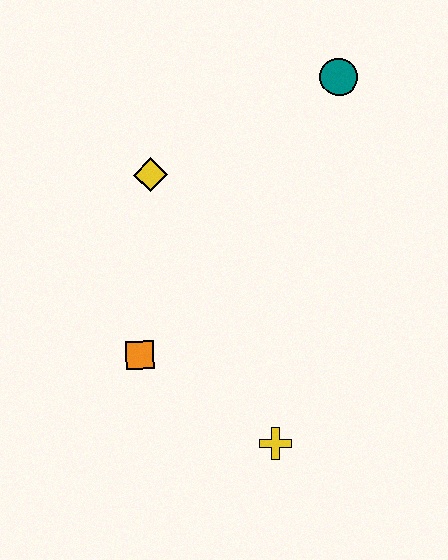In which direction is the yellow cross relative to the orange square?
The yellow cross is to the right of the orange square.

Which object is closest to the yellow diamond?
The orange square is closest to the yellow diamond.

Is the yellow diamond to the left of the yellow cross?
Yes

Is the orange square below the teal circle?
Yes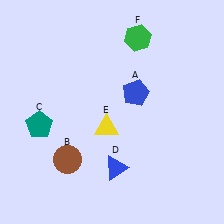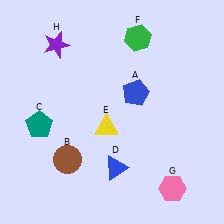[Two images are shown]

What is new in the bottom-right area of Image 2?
A pink hexagon (G) was added in the bottom-right area of Image 2.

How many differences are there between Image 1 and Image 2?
There are 2 differences between the two images.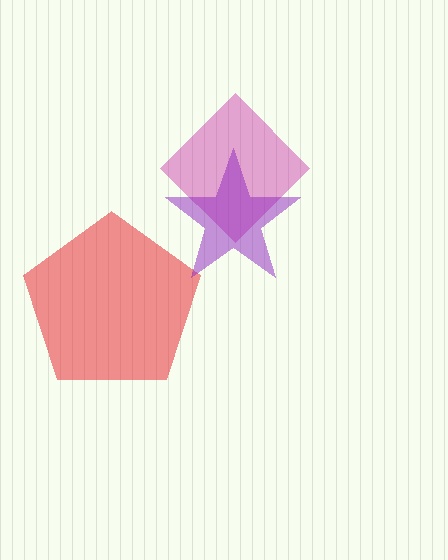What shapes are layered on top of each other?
The layered shapes are: a magenta diamond, a red pentagon, a purple star.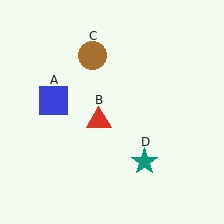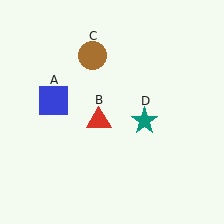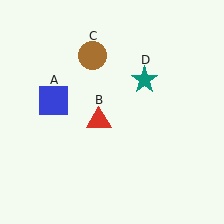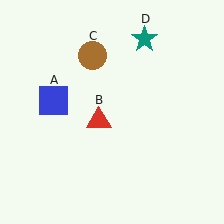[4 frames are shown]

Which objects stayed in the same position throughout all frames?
Blue square (object A) and red triangle (object B) and brown circle (object C) remained stationary.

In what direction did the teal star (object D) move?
The teal star (object D) moved up.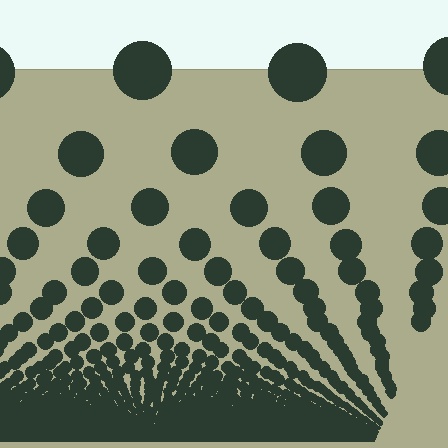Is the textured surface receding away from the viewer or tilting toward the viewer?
The surface appears to tilt toward the viewer. Texture elements get larger and sparser toward the top.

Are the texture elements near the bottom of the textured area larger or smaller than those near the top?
Smaller. The gradient is inverted — elements near the bottom are smaller and denser.